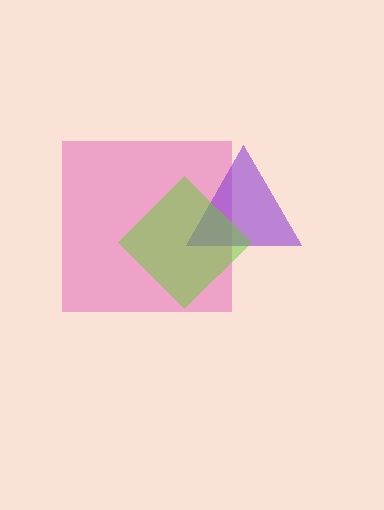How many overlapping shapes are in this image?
There are 3 overlapping shapes in the image.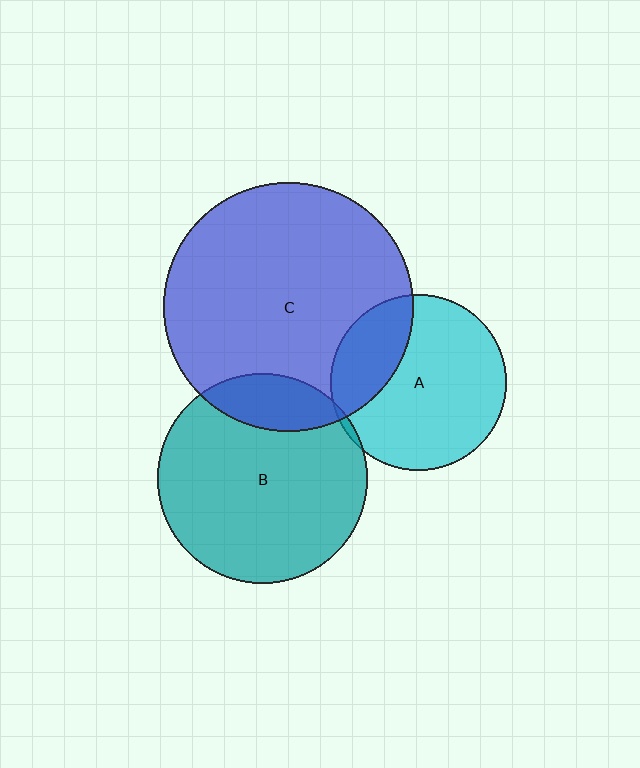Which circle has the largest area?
Circle C (blue).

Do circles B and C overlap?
Yes.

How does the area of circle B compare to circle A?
Approximately 1.4 times.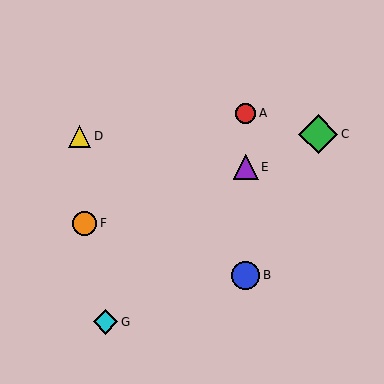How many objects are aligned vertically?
3 objects (A, B, E) are aligned vertically.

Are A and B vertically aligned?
Yes, both are at x≈246.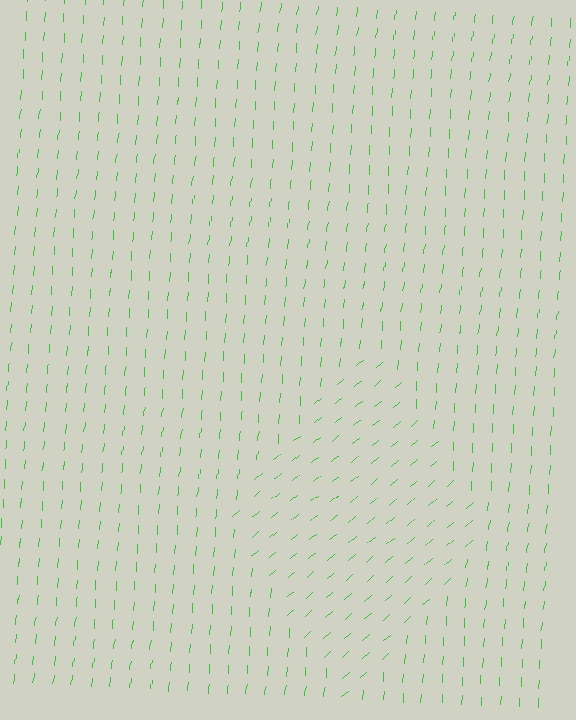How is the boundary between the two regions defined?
The boundary is defined purely by a change in line orientation (approximately 45 degrees difference). All lines are the same color and thickness.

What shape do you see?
I see a diamond.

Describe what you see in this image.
The image is filled with small green line segments. A diamond region in the image has lines oriented differently from the surrounding lines, creating a visible texture boundary.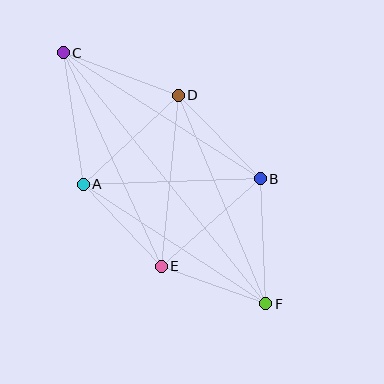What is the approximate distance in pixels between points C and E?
The distance between C and E is approximately 235 pixels.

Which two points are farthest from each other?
Points C and F are farthest from each other.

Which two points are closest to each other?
Points E and F are closest to each other.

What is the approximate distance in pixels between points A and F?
The distance between A and F is approximately 218 pixels.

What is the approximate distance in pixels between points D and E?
The distance between D and E is approximately 172 pixels.